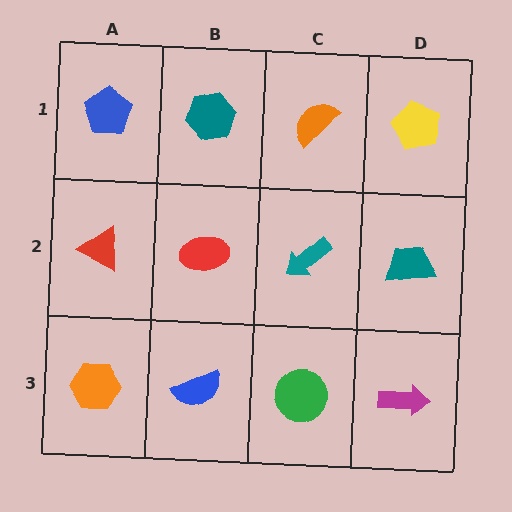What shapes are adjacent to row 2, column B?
A teal hexagon (row 1, column B), a blue semicircle (row 3, column B), a red triangle (row 2, column A), a teal arrow (row 2, column C).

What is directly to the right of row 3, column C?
A magenta arrow.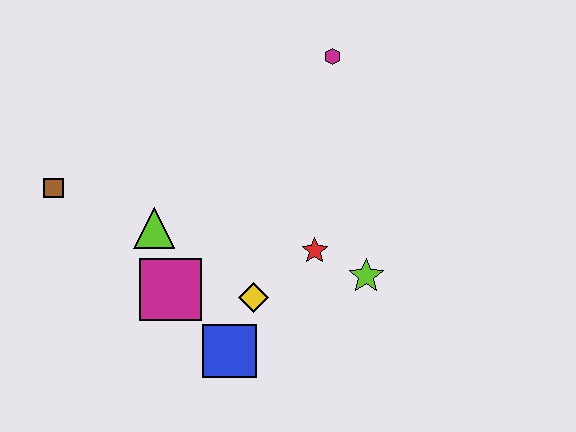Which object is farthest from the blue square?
The magenta hexagon is farthest from the blue square.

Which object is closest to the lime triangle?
The magenta square is closest to the lime triangle.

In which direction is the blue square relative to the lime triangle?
The blue square is below the lime triangle.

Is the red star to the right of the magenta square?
Yes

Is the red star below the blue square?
No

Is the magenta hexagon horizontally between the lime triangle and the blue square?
No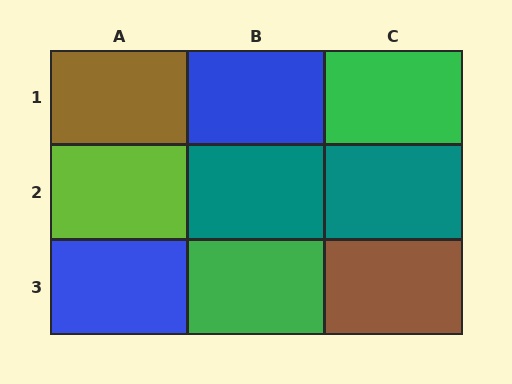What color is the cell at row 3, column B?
Green.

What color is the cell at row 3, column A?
Blue.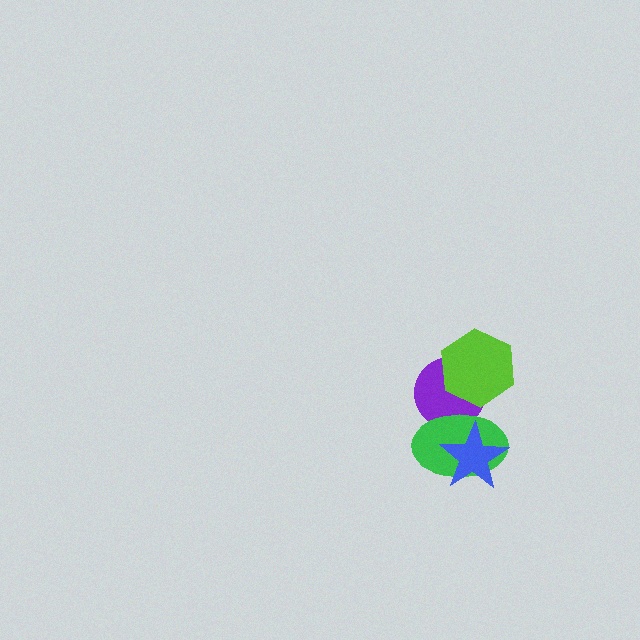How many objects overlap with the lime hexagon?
1 object overlaps with the lime hexagon.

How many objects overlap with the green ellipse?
2 objects overlap with the green ellipse.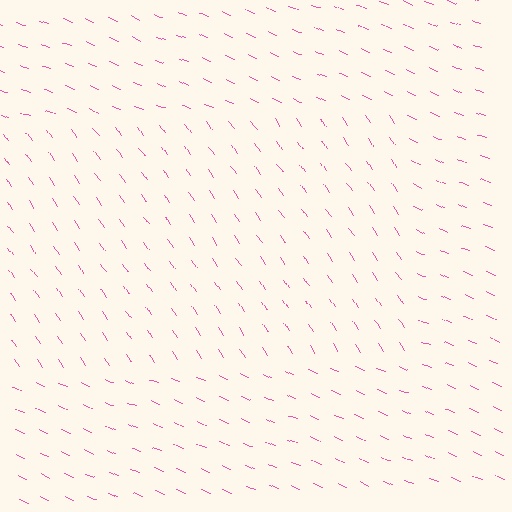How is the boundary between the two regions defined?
The boundary is defined purely by a change in line orientation (approximately 32 degrees difference). All lines are the same color and thickness.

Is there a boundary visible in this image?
Yes, there is a texture boundary formed by a change in line orientation.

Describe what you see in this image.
The image is filled with small pink line segments. A rectangle region in the image has lines oriented differently from the surrounding lines, creating a visible texture boundary.